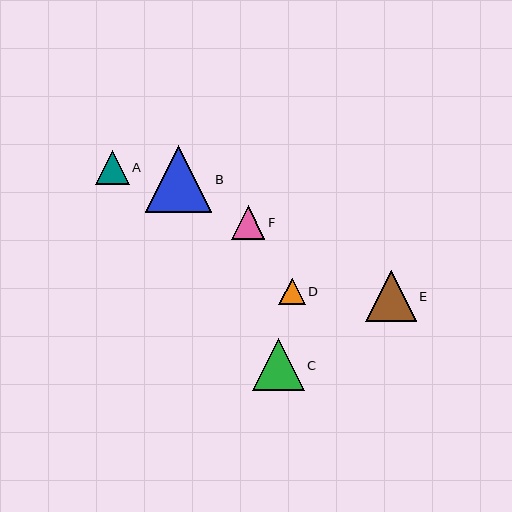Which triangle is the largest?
Triangle B is the largest with a size of approximately 66 pixels.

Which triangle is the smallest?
Triangle D is the smallest with a size of approximately 27 pixels.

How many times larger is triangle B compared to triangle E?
Triangle B is approximately 1.3 times the size of triangle E.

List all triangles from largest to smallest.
From largest to smallest: B, C, E, A, F, D.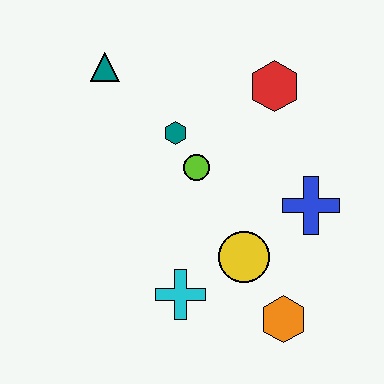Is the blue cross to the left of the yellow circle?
No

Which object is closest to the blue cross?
The yellow circle is closest to the blue cross.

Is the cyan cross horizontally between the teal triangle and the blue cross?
Yes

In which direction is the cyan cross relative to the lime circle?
The cyan cross is below the lime circle.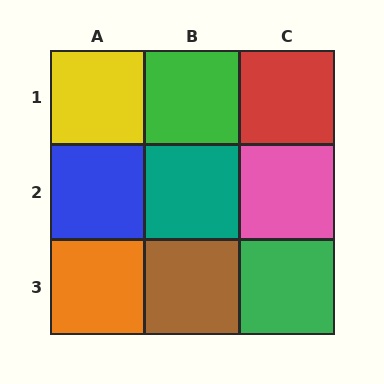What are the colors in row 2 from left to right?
Blue, teal, pink.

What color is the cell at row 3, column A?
Orange.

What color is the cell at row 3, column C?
Green.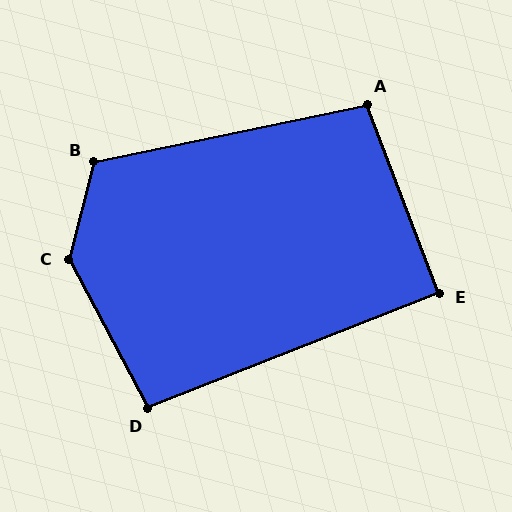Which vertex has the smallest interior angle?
E, at approximately 91 degrees.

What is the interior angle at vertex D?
Approximately 96 degrees (obtuse).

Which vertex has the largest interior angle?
C, at approximately 138 degrees.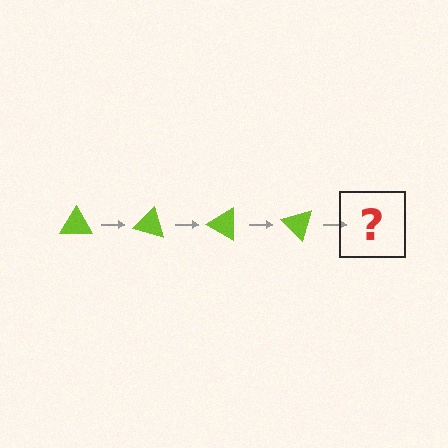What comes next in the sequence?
The next element should be a lime triangle rotated 60 degrees.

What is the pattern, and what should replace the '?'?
The pattern is that the triangle rotates 15 degrees each step. The '?' should be a lime triangle rotated 60 degrees.